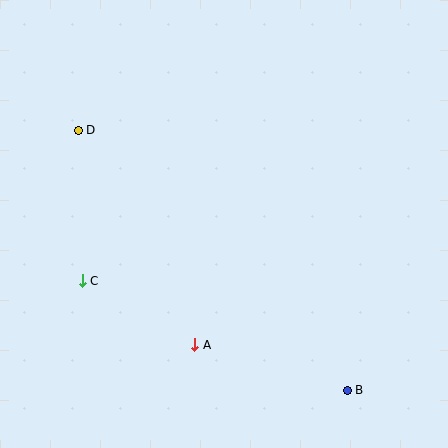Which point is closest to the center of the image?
Point A at (195, 345) is closest to the center.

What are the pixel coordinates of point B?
Point B is at (347, 390).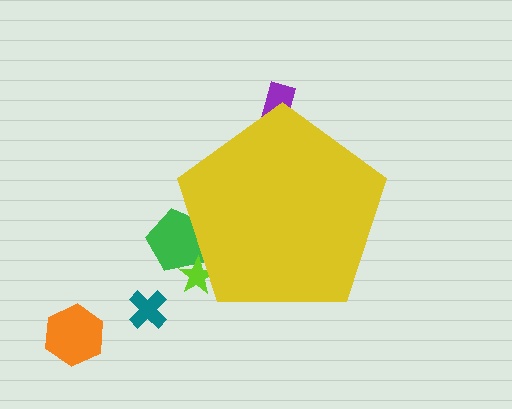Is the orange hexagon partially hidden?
No, the orange hexagon is fully visible.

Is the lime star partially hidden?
Yes, the lime star is partially hidden behind the yellow pentagon.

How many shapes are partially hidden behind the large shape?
3 shapes are partially hidden.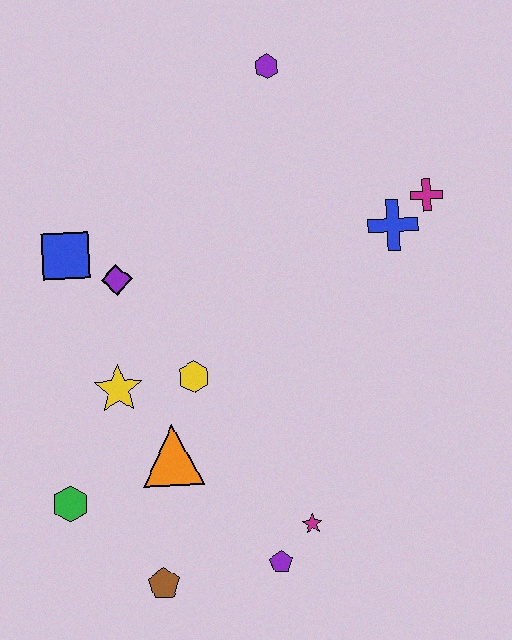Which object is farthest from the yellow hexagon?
The purple hexagon is farthest from the yellow hexagon.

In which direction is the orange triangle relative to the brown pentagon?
The orange triangle is above the brown pentagon.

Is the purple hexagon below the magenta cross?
No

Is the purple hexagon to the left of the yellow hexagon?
No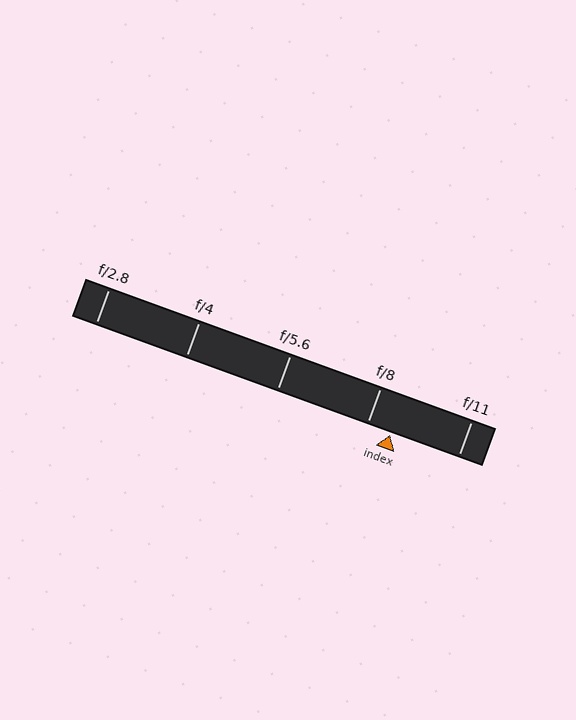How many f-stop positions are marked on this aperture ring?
There are 5 f-stop positions marked.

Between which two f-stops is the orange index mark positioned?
The index mark is between f/8 and f/11.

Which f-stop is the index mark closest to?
The index mark is closest to f/8.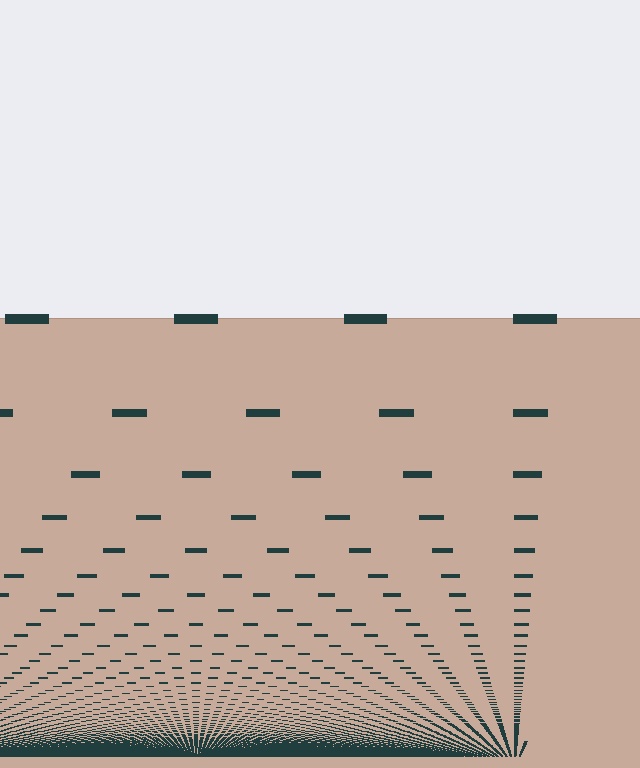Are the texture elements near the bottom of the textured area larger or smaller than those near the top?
Smaller. The gradient is inverted — elements near the bottom are smaller and denser.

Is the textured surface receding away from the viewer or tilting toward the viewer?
The surface appears to tilt toward the viewer. Texture elements get larger and sparser toward the top.